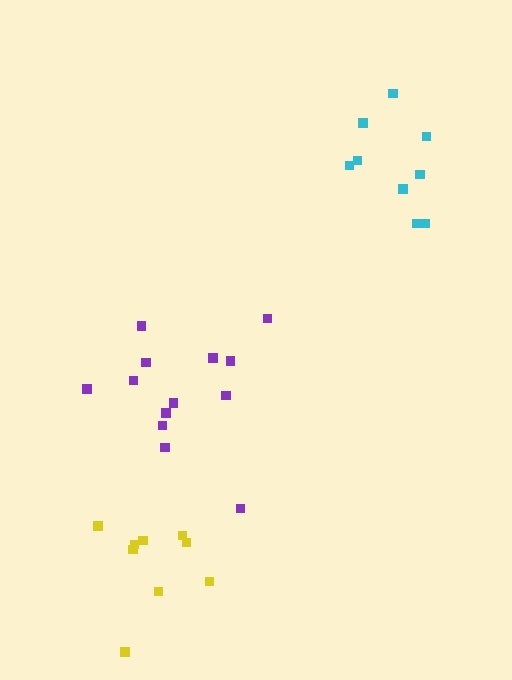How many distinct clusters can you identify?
There are 3 distinct clusters.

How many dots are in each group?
Group 1: 9 dots, Group 2: 13 dots, Group 3: 9 dots (31 total).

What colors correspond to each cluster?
The clusters are colored: cyan, purple, yellow.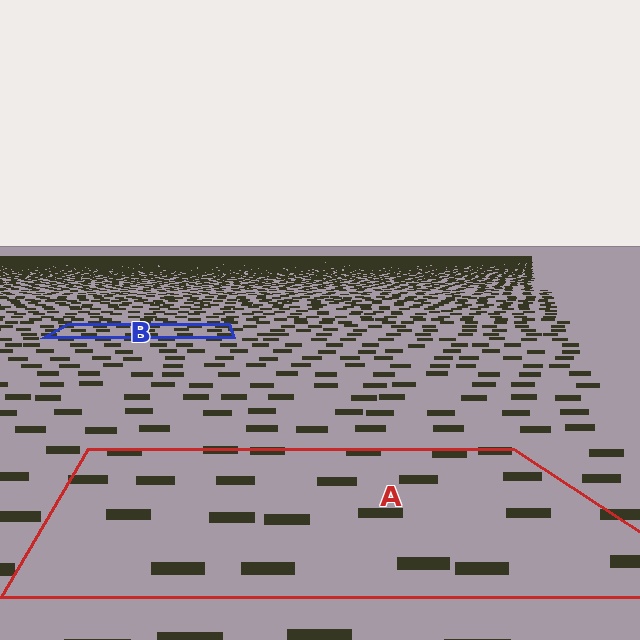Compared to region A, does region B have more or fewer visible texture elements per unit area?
Region B has more texture elements per unit area — they are packed more densely because it is farther away.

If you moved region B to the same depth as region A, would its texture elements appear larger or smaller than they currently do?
They would appear larger. At a closer depth, the same texture elements are projected at a bigger on-screen size.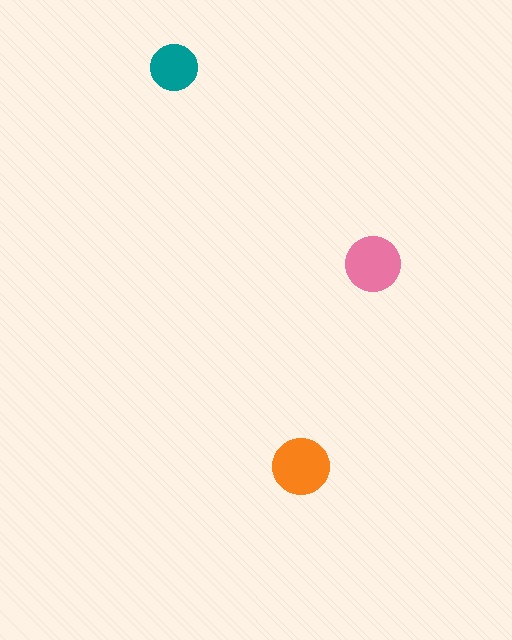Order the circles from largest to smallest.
the orange one, the pink one, the teal one.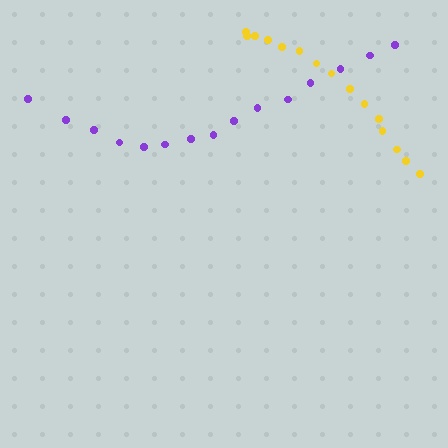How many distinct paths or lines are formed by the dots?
There are 2 distinct paths.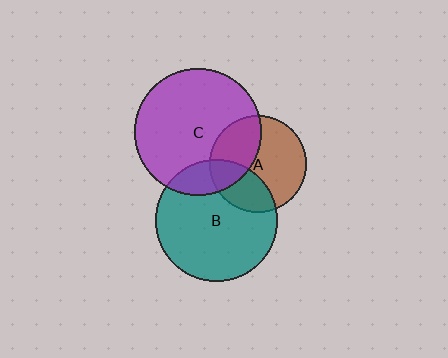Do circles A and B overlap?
Yes.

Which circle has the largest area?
Circle C (purple).